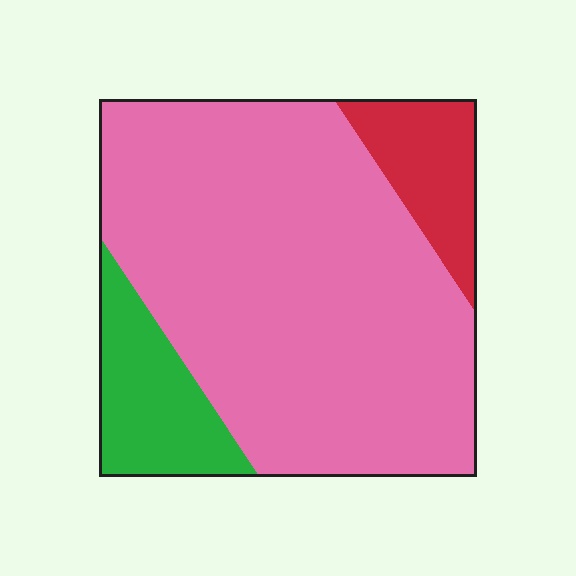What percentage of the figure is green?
Green covers 14% of the figure.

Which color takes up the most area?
Pink, at roughly 75%.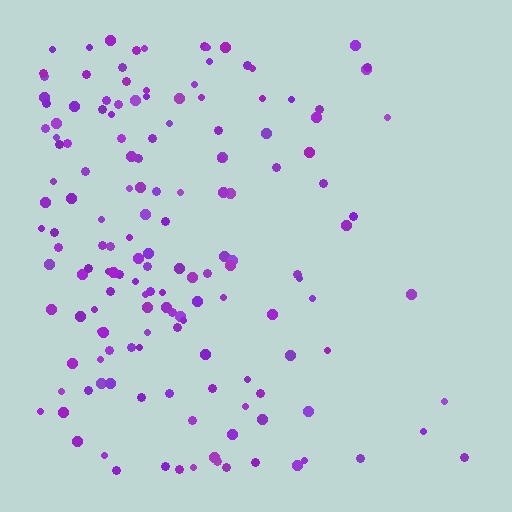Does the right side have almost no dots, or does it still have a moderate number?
Still a moderate number, just noticeably fewer than the left.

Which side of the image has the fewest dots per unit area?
The right.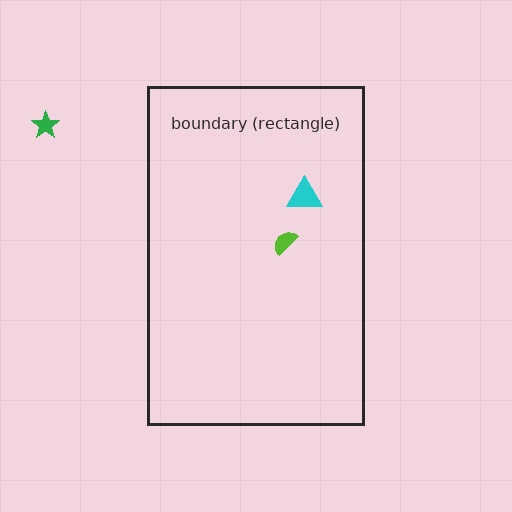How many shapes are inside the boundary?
2 inside, 1 outside.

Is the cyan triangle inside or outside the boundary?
Inside.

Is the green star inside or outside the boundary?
Outside.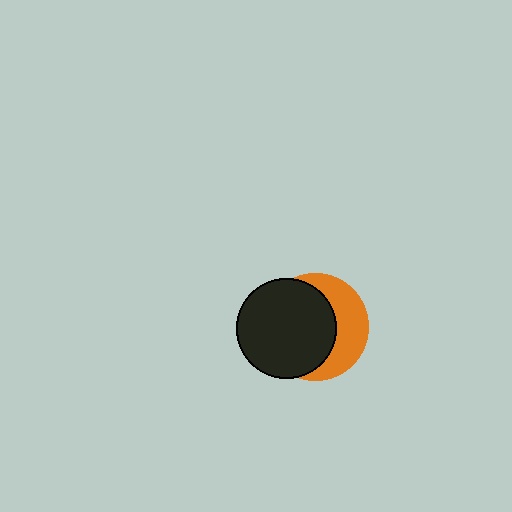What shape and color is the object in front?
The object in front is a black circle.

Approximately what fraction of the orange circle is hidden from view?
Roughly 61% of the orange circle is hidden behind the black circle.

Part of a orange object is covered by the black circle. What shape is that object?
It is a circle.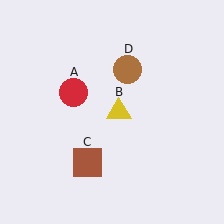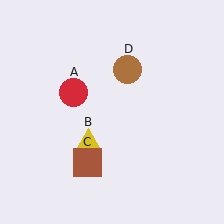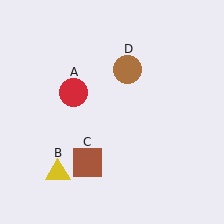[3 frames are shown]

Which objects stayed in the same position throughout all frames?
Red circle (object A) and brown square (object C) and brown circle (object D) remained stationary.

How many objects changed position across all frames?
1 object changed position: yellow triangle (object B).